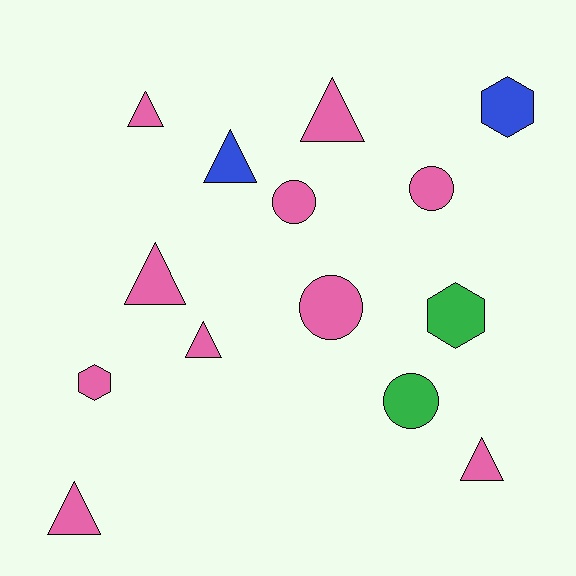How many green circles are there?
There is 1 green circle.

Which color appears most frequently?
Pink, with 10 objects.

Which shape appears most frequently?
Triangle, with 7 objects.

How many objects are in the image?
There are 14 objects.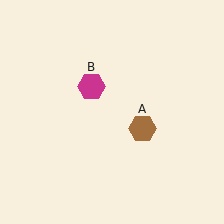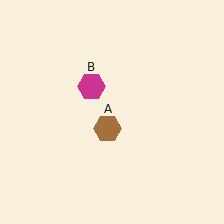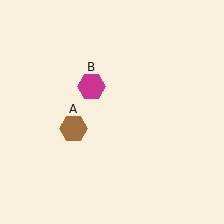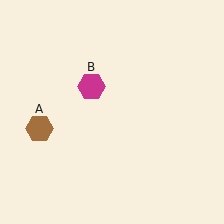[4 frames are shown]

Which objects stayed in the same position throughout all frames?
Magenta hexagon (object B) remained stationary.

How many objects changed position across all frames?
1 object changed position: brown hexagon (object A).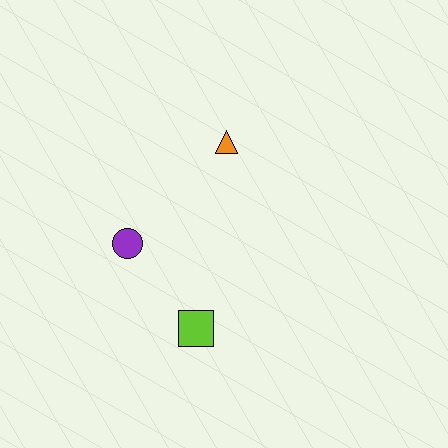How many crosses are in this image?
There are no crosses.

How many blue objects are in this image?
There are no blue objects.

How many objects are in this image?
There are 3 objects.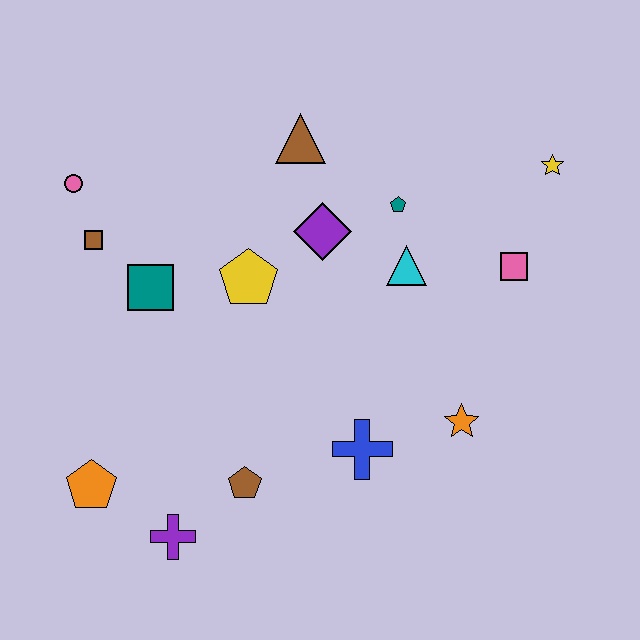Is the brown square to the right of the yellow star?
No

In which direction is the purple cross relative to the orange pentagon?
The purple cross is to the right of the orange pentagon.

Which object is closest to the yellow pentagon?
The purple diamond is closest to the yellow pentagon.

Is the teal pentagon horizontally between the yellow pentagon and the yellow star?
Yes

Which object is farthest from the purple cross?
The yellow star is farthest from the purple cross.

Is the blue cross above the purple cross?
Yes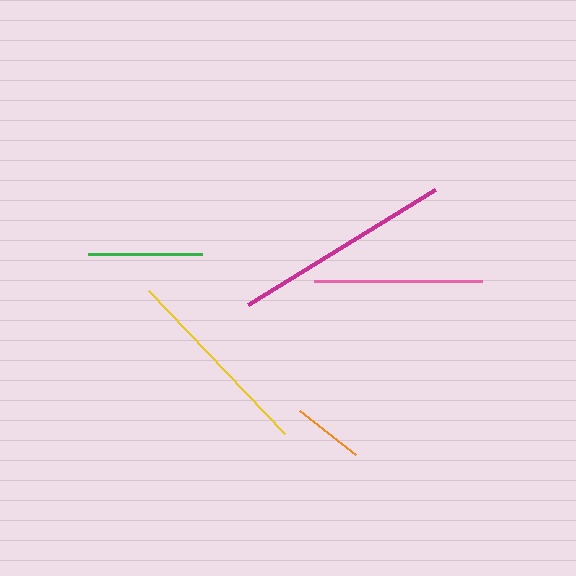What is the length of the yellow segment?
The yellow segment is approximately 197 pixels long.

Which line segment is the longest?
The magenta line is the longest at approximately 220 pixels.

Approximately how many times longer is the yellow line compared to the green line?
The yellow line is approximately 1.7 times the length of the green line.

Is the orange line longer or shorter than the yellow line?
The yellow line is longer than the orange line.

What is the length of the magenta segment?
The magenta segment is approximately 220 pixels long.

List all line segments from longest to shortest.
From longest to shortest: magenta, yellow, pink, green, orange.